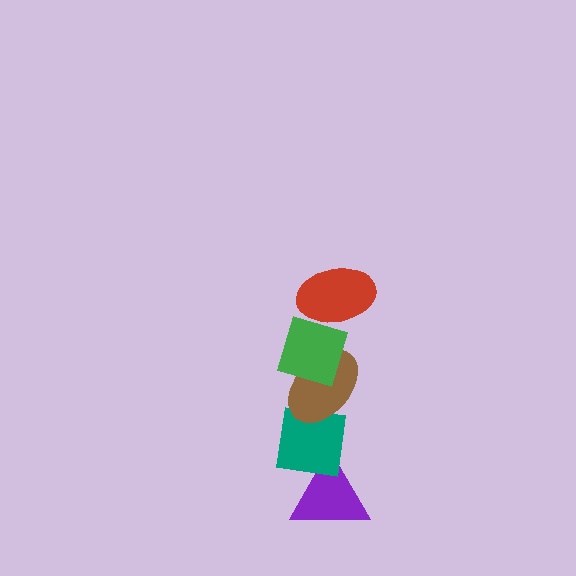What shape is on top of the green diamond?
The red ellipse is on top of the green diamond.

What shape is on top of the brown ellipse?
The green diamond is on top of the brown ellipse.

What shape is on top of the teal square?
The brown ellipse is on top of the teal square.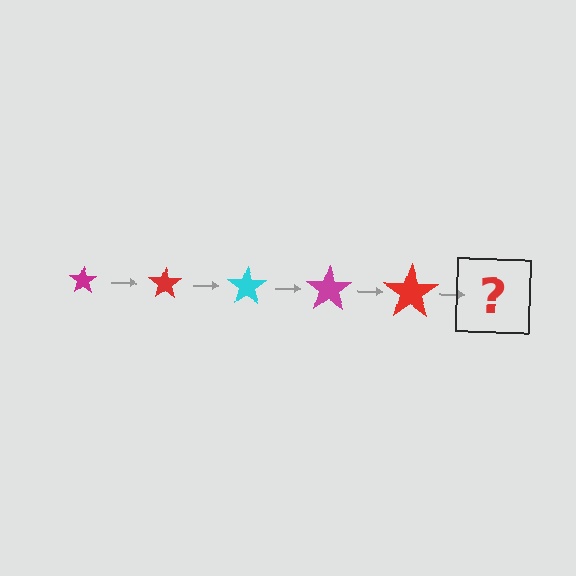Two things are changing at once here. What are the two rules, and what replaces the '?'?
The two rules are that the star grows larger each step and the color cycles through magenta, red, and cyan. The '?' should be a cyan star, larger than the previous one.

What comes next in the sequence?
The next element should be a cyan star, larger than the previous one.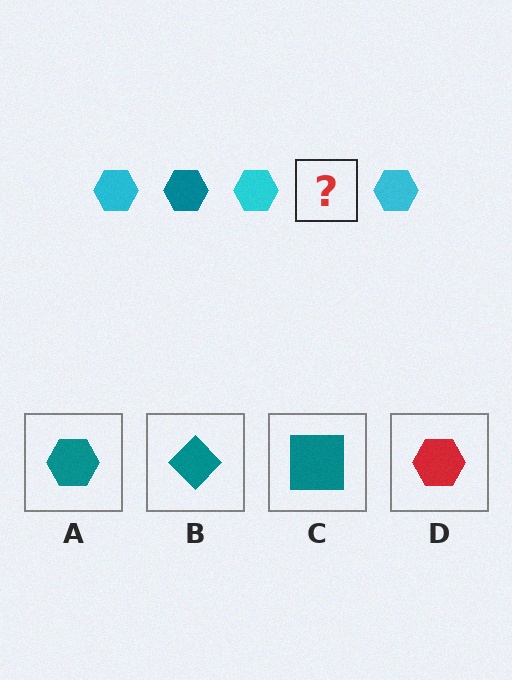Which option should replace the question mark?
Option A.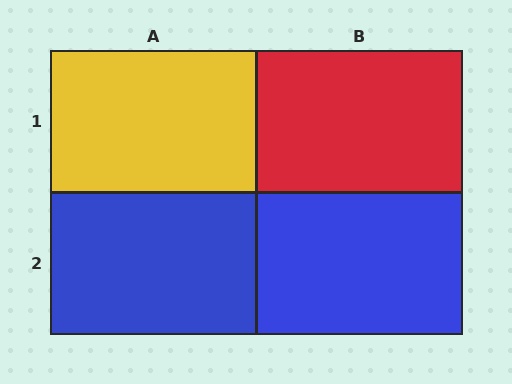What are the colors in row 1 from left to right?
Yellow, red.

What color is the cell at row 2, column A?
Blue.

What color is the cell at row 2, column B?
Blue.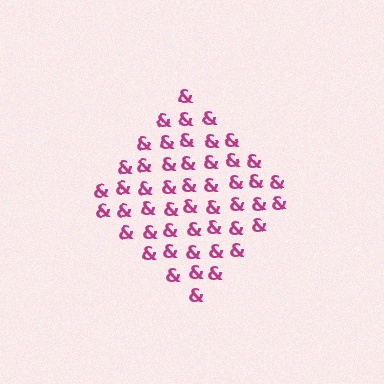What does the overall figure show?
The overall figure shows a diamond.